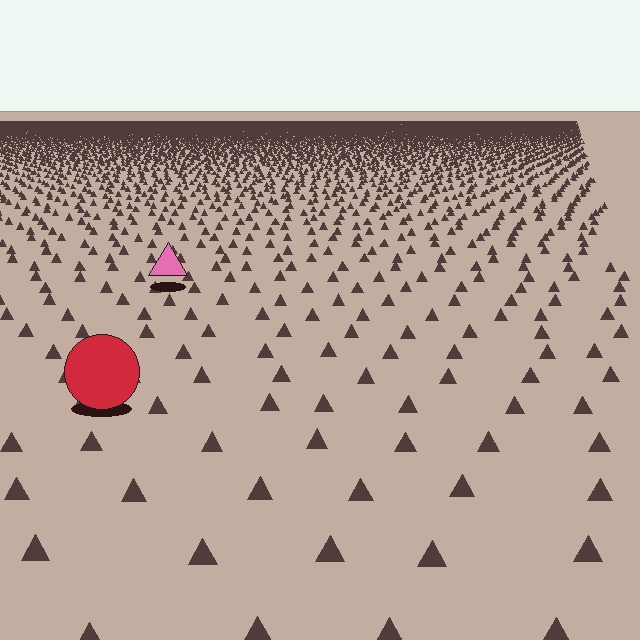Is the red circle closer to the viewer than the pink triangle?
Yes. The red circle is closer — you can tell from the texture gradient: the ground texture is coarser near it.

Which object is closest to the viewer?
The red circle is closest. The texture marks near it are larger and more spread out.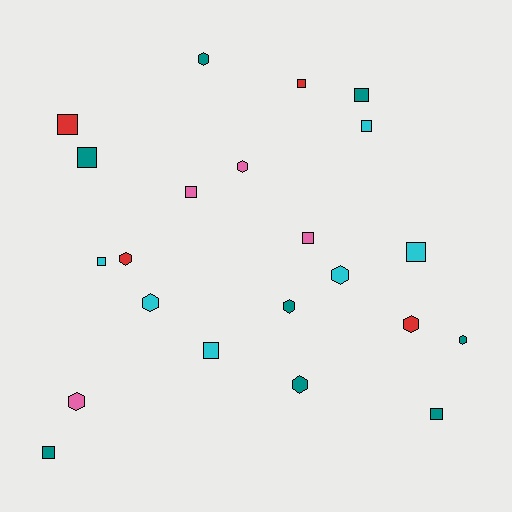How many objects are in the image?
There are 22 objects.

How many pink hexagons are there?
There are 2 pink hexagons.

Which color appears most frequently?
Teal, with 8 objects.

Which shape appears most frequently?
Square, with 12 objects.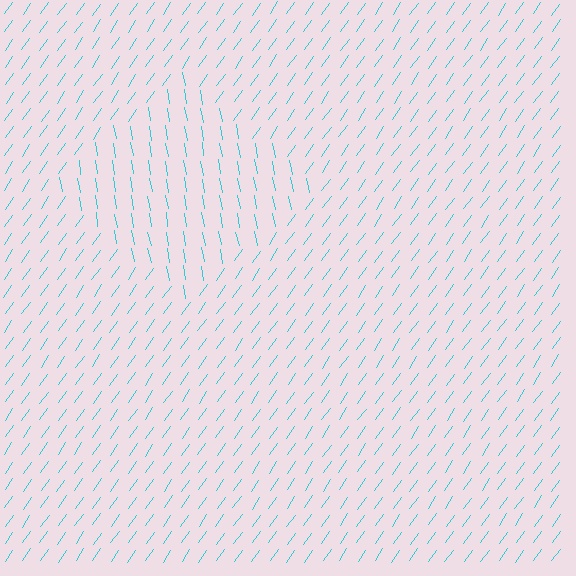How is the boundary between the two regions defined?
The boundary is defined purely by a change in line orientation (approximately 45 degrees difference). All lines are the same color and thickness.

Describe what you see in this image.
The image is filled with small cyan line segments. A diamond region in the image has lines oriented differently from the surrounding lines, creating a visible texture boundary.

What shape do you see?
I see a diamond.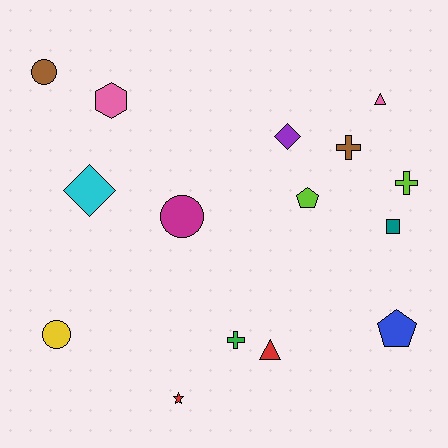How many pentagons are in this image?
There are 2 pentagons.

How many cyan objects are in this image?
There is 1 cyan object.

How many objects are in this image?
There are 15 objects.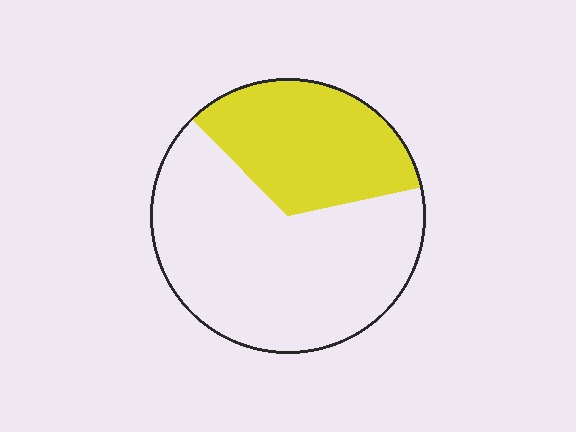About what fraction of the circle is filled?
About one third (1/3).